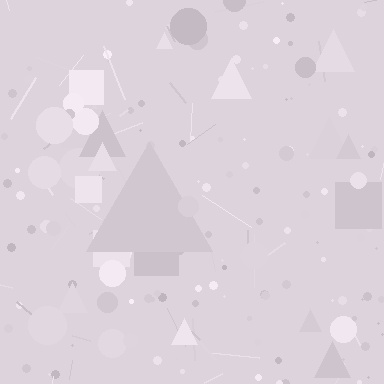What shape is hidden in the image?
A triangle is hidden in the image.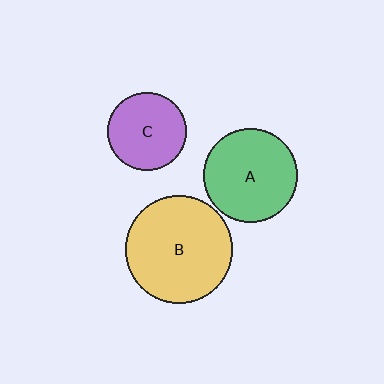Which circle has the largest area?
Circle B (yellow).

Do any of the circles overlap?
No, none of the circles overlap.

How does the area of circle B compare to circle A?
Approximately 1.3 times.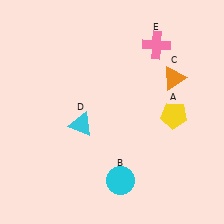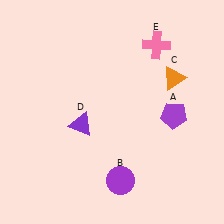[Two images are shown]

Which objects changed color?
A changed from yellow to purple. B changed from cyan to purple. D changed from cyan to purple.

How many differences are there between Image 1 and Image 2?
There are 3 differences between the two images.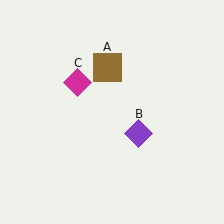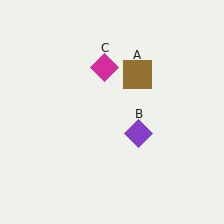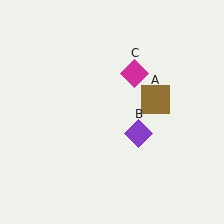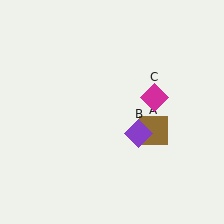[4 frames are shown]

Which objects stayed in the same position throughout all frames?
Purple diamond (object B) remained stationary.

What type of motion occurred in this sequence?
The brown square (object A), magenta diamond (object C) rotated clockwise around the center of the scene.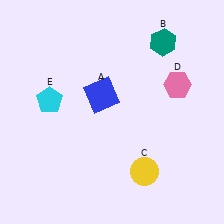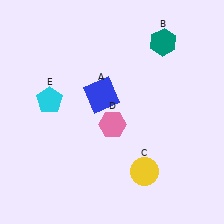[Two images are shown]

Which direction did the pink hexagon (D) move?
The pink hexagon (D) moved left.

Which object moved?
The pink hexagon (D) moved left.